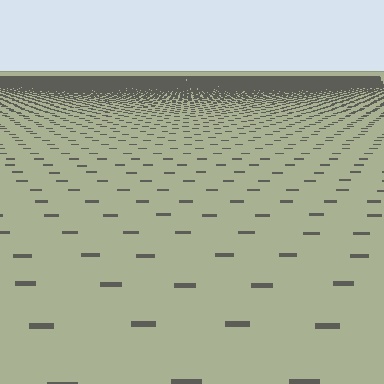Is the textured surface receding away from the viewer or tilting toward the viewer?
The surface is receding away from the viewer. Texture elements get smaller and denser toward the top.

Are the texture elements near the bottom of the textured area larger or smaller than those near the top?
Larger. Near the bottom, elements are closer to the viewer and appear at a bigger on-screen size.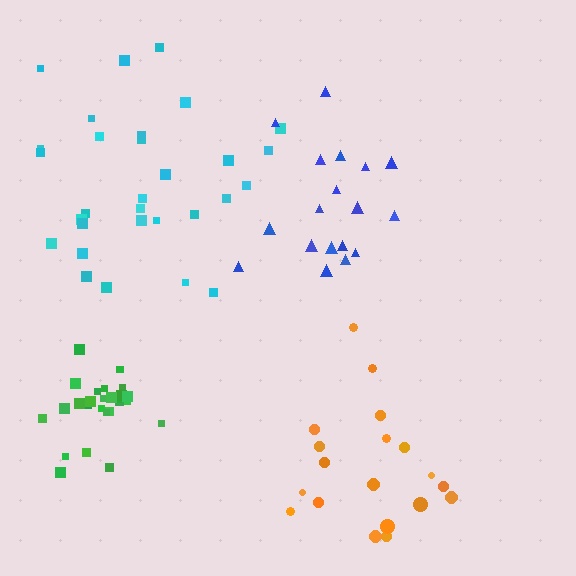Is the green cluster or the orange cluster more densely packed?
Green.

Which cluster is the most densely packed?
Green.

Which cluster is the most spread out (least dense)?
Orange.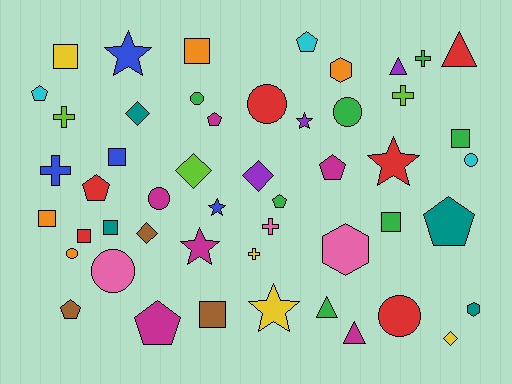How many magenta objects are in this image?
There are 6 magenta objects.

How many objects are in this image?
There are 50 objects.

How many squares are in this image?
There are 9 squares.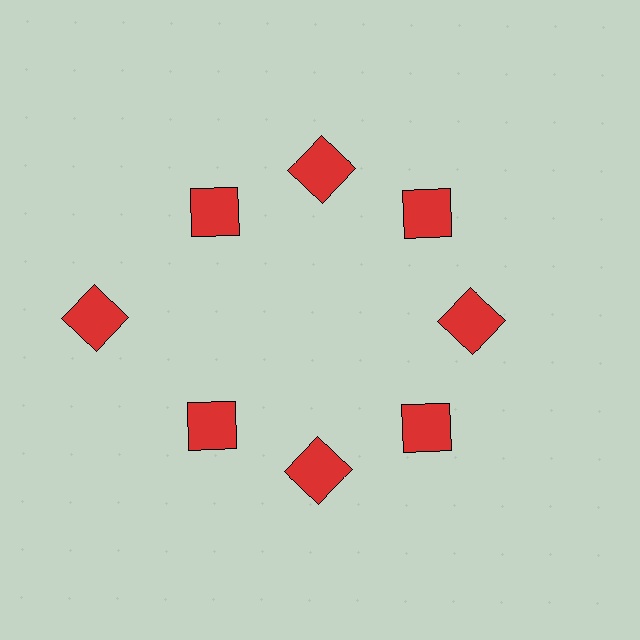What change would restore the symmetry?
The symmetry would be restored by moving it inward, back onto the ring so that all 8 squares sit at equal angles and equal distance from the center.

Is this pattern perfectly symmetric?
No. The 8 red squares are arranged in a ring, but one element near the 9 o'clock position is pushed outward from the center, breaking the 8-fold rotational symmetry.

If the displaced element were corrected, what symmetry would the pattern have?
It would have 8-fold rotational symmetry — the pattern would map onto itself every 45 degrees.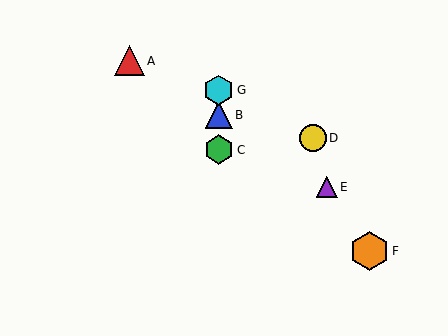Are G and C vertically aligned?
Yes, both are at x≈219.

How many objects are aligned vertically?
3 objects (B, C, G) are aligned vertically.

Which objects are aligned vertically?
Objects B, C, G are aligned vertically.